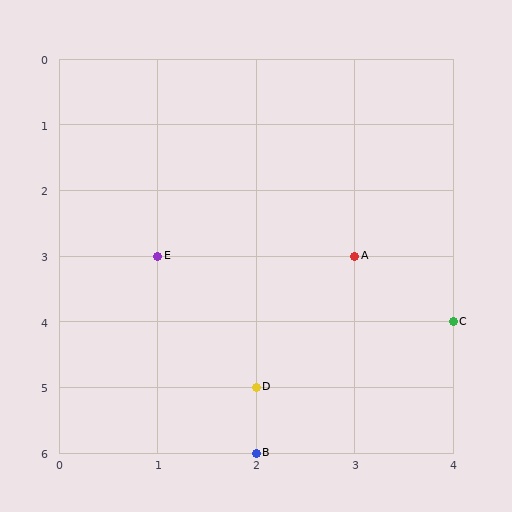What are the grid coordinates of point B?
Point B is at grid coordinates (2, 6).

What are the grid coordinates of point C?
Point C is at grid coordinates (4, 4).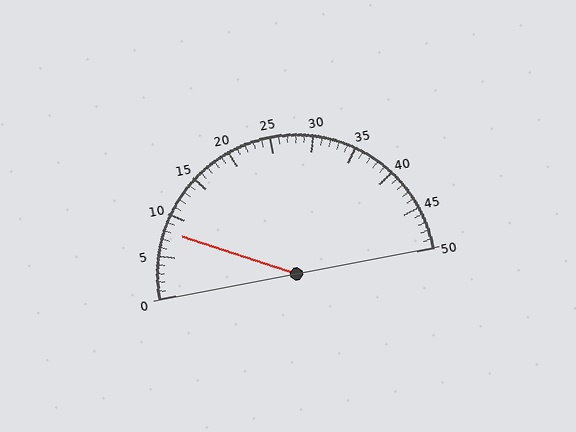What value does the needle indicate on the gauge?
The needle indicates approximately 8.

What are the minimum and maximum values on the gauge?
The gauge ranges from 0 to 50.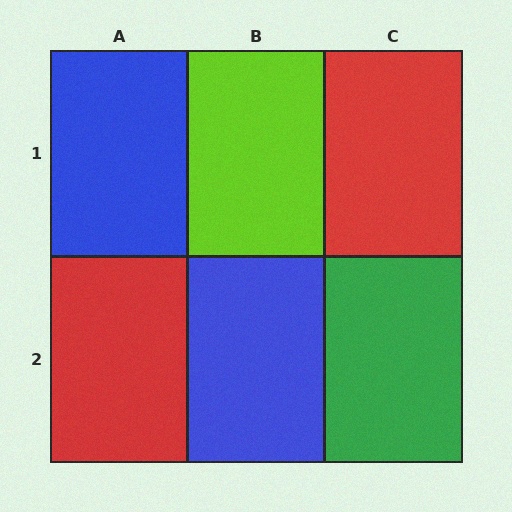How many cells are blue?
2 cells are blue.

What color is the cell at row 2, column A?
Red.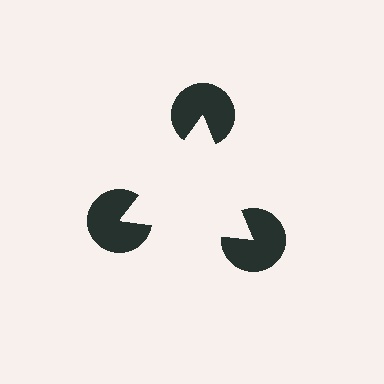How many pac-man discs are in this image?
There are 3 — one at each vertex of the illusory triangle.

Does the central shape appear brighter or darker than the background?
It typically appears slightly brighter than the background, even though no actual brightness change is drawn.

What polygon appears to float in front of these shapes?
An illusory triangle — its edges are inferred from the aligned wedge cuts in the pac-man discs, not physically drawn.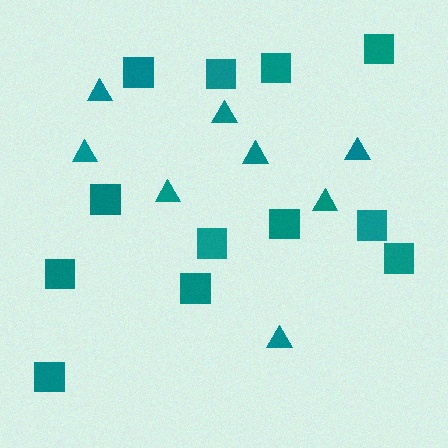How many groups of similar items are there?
There are 2 groups: one group of squares (12) and one group of triangles (8).